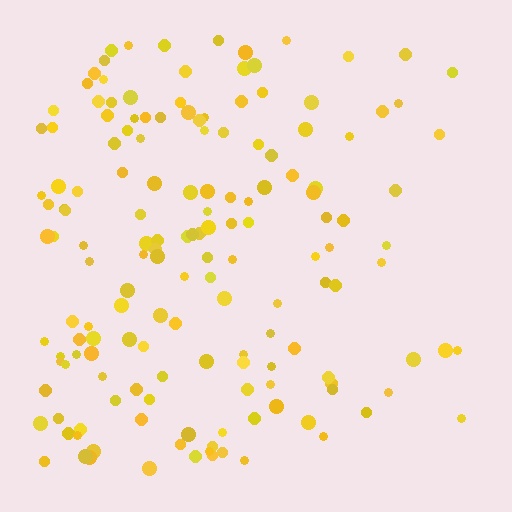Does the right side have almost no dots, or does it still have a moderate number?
Still a moderate number, just noticeably fewer than the left.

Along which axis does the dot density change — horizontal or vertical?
Horizontal.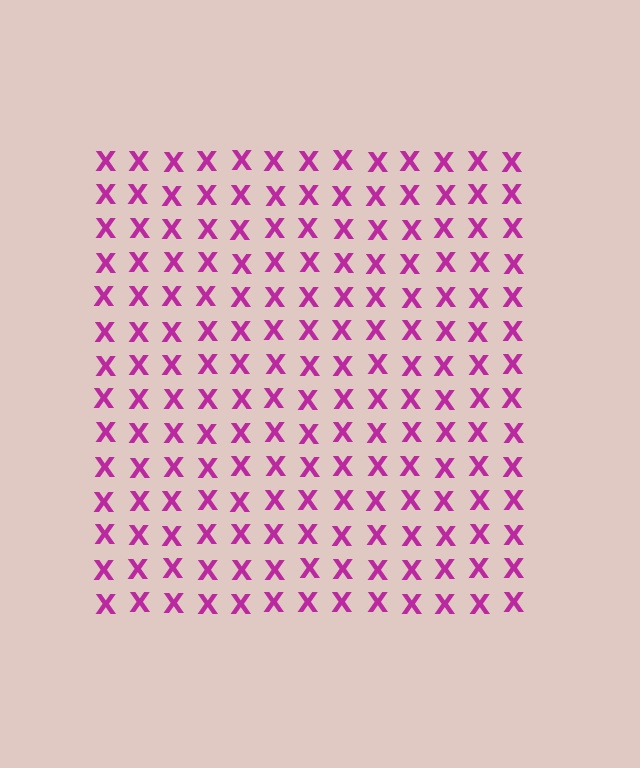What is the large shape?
The large shape is a square.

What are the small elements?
The small elements are letter X's.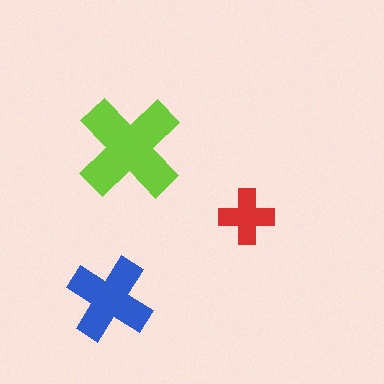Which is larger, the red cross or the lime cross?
The lime one.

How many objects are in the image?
There are 3 objects in the image.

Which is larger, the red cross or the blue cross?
The blue one.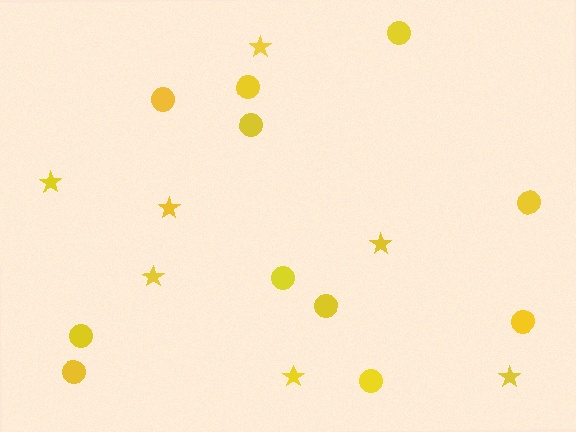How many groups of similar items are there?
There are 2 groups: one group of circles (11) and one group of stars (7).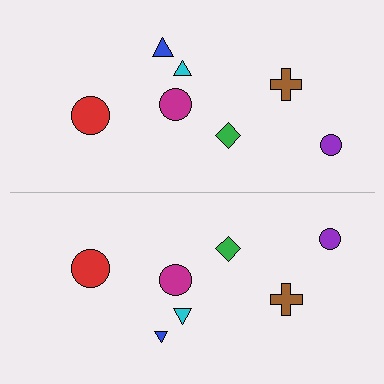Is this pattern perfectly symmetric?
No, the pattern is not perfectly symmetric. The blue triangle on the bottom side has a different size than its mirror counterpart.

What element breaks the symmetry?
The blue triangle on the bottom side has a different size than its mirror counterpart.